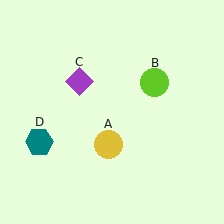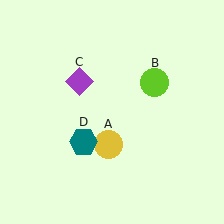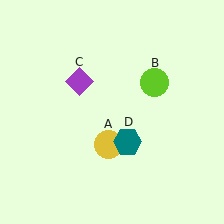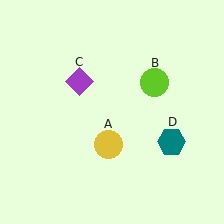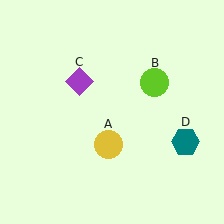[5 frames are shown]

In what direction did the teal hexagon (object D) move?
The teal hexagon (object D) moved right.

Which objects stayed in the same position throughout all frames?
Yellow circle (object A) and lime circle (object B) and purple diamond (object C) remained stationary.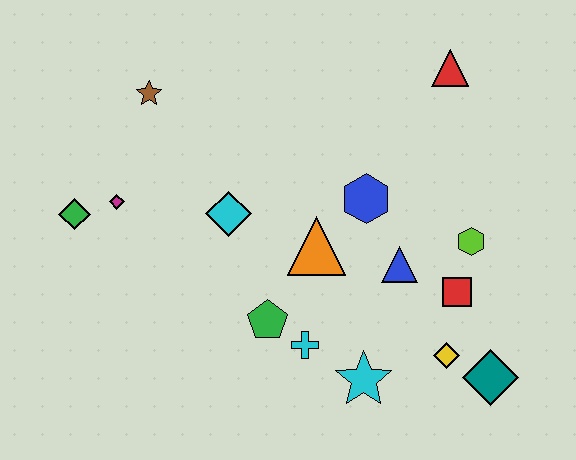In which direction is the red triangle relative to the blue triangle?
The red triangle is above the blue triangle.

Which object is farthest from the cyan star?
The brown star is farthest from the cyan star.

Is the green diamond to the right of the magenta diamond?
No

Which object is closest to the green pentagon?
The cyan cross is closest to the green pentagon.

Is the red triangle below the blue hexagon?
No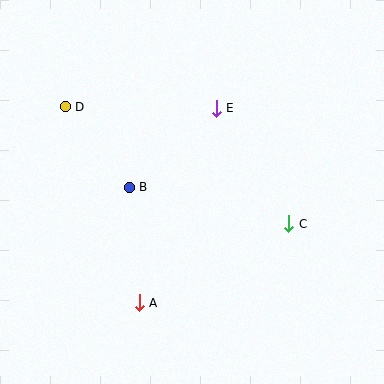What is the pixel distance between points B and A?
The distance between B and A is 116 pixels.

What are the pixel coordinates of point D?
Point D is at (65, 107).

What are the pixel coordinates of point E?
Point E is at (216, 108).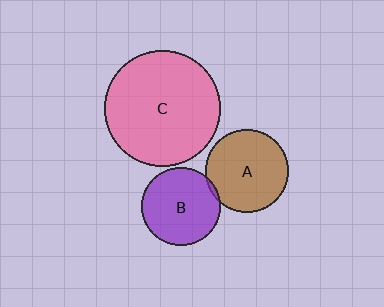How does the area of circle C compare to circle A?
Approximately 2.0 times.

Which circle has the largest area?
Circle C (pink).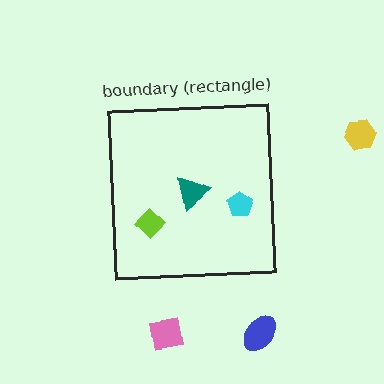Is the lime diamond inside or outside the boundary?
Inside.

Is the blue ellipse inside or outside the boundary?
Outside.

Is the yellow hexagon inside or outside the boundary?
Outside.